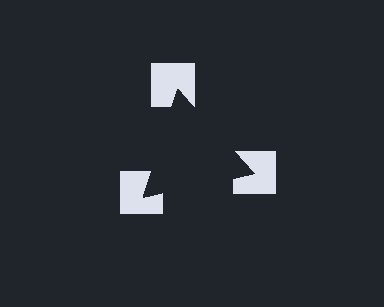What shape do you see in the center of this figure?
An illusory triangle — its edges are inferred from the aligned wedge cuts in the notched squares, not physically drawn.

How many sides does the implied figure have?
3 sides.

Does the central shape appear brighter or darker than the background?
It typically appears slightly darker than the background, even though no actual brightness change is drawn.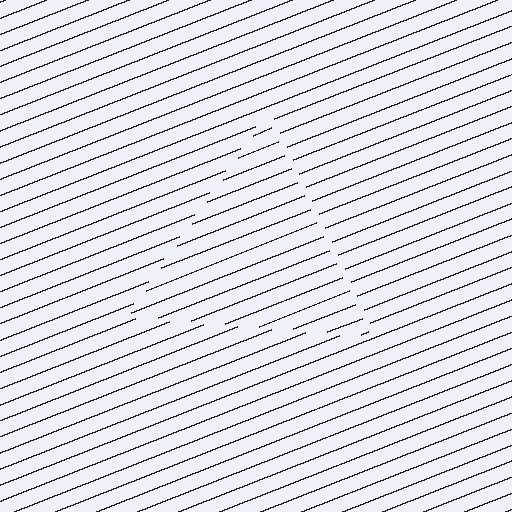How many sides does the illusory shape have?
3 sides — the line-ends trace a triangle.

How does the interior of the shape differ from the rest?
The interior of the shape contains the same grating, shifted by half a period — the contour is defined by the phase discontinuity where line-ends from the inner and outer gratings abut.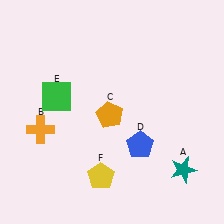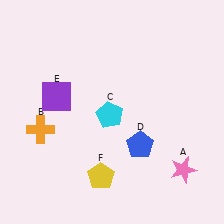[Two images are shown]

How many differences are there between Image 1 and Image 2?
There are 3 differences between the two images.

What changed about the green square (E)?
In Image 1, E is green. In Image 2, it changed to purple.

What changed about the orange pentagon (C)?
In Image 1, C is orange. In Image 2, it changed to cyan.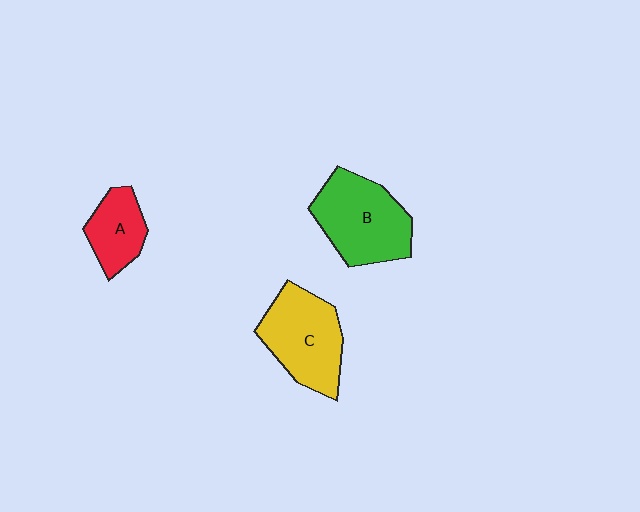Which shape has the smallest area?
Shape A (red).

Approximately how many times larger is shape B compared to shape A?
Approximately 1.8 times.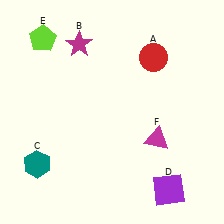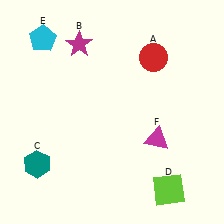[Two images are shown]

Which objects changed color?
D changed from purple to lime. E changed from lime to cyan.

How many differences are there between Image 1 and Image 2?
There are 2 differences between the two images.